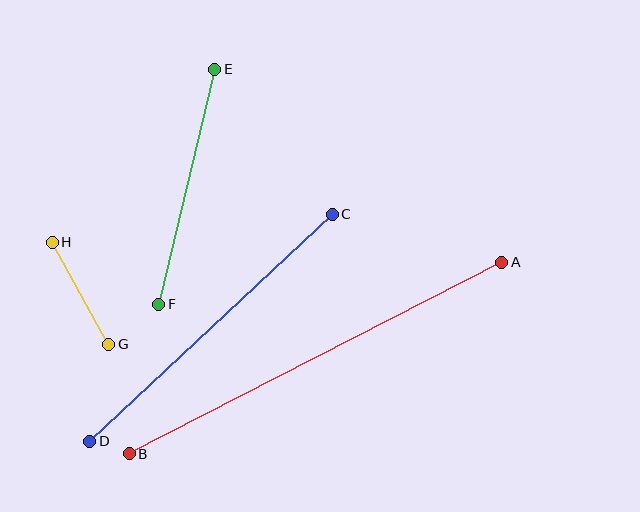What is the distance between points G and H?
The distance is approximately 116 pixels.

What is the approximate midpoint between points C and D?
The midpoint is at approximately (211, 328) pixels.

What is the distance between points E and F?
The distance is approximately 241 pixels.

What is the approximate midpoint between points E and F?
The midpoint is at approximately (187, 187) pixels.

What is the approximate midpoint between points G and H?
The midpoint is at approximately (80, 293) pixels.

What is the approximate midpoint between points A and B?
The midpoint is at approximately (316, 358) pixels.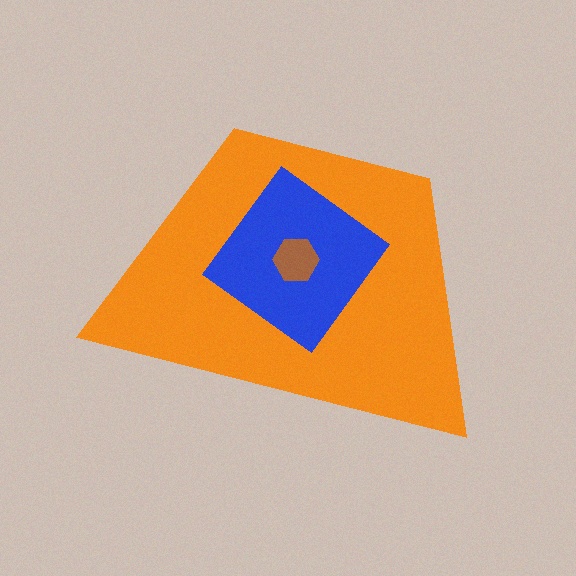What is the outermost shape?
The orange trapezoid.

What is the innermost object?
The brown hexagon.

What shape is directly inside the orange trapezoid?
The blue diamond.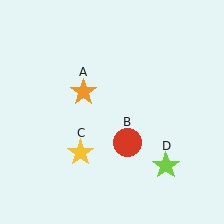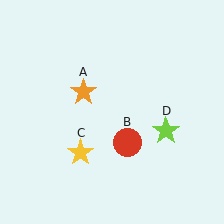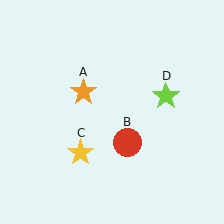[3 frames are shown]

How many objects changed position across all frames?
1 object changed position: lime star (object D).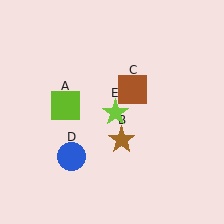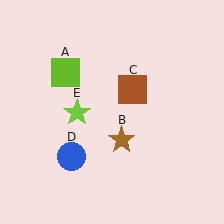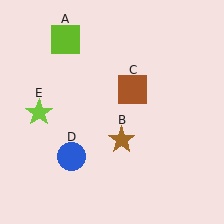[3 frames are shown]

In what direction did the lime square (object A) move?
The lime square (object A) moved up.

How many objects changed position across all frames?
2 objects changed position: lime square (object A), lime star (object E).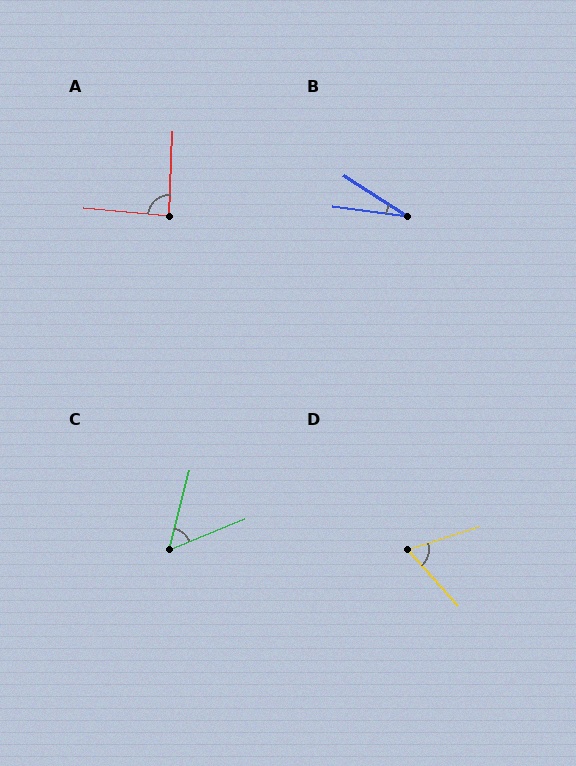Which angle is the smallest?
B, at approximately 26 degrees.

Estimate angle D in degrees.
Approximately 66 degrees.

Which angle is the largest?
A, at approximately 87 degrees.